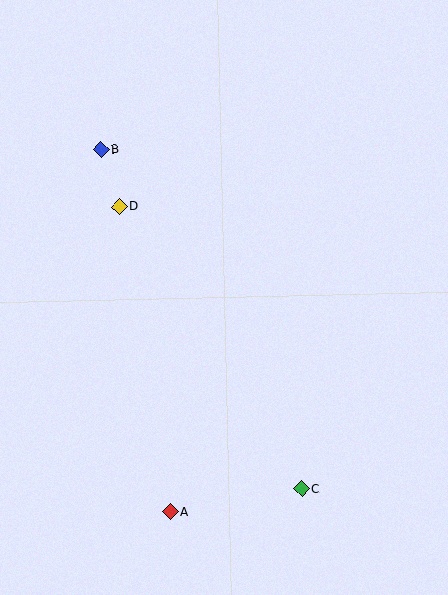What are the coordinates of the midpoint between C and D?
The midpoint between C and D is at (210, 348).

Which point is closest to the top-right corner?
Point B is closest to the top-right corner.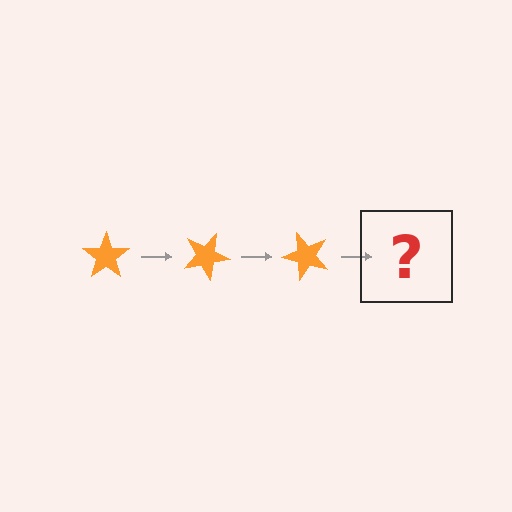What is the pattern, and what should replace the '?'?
The pattern is that the star rotates 25 degrees each step. The '?' should be an orange star rotated 75 degrees.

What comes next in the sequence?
The next element should be an orange star rotated 75 degrees.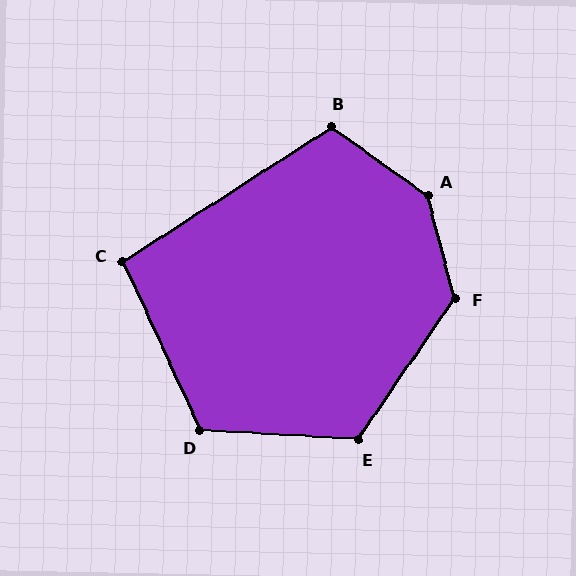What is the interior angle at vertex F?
Approximately 131 degrees (obtuse).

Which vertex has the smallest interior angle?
C, at approximately 98 degrees.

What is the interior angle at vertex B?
Approximately 111 degrees (obtuse).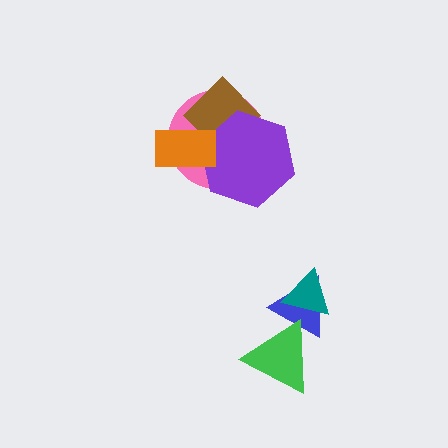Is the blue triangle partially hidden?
Yes, it is partially covered by another shape.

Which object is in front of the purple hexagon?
The orange rectangle is in front of the purple hexagon.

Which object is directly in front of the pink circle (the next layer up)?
The brown diamond is directly in front of the pink circle.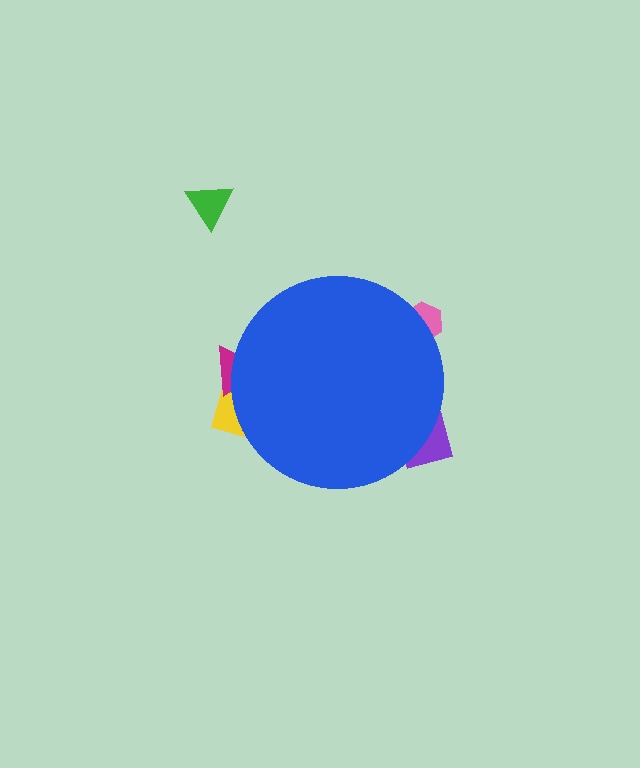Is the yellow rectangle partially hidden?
Yes, the yellow rectangle is partially hidden behind the blue circle.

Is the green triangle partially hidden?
No, the green triangle is fully visible.